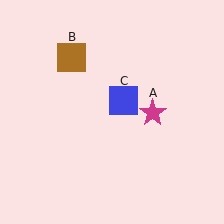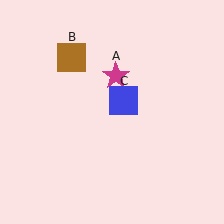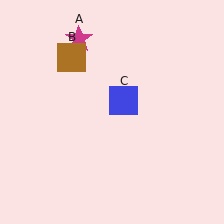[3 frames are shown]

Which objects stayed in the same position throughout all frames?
Brown square (object B) and blue square (object C) remained stationary.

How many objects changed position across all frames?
1 object changed position: magenta star (object A).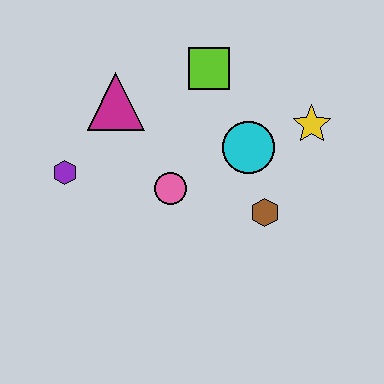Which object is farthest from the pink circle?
The yellow star is farthest from the pink circle.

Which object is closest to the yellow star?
The cyan circle is closest to the yellow star.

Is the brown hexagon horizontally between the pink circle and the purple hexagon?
No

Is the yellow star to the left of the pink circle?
No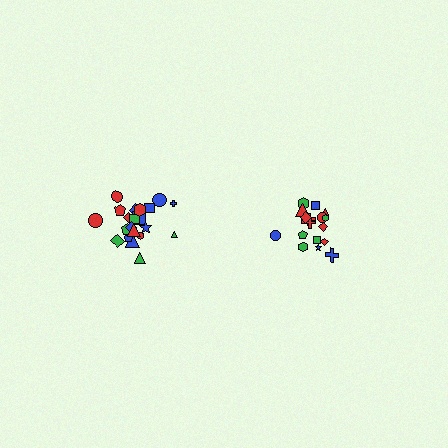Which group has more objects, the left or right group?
The left group.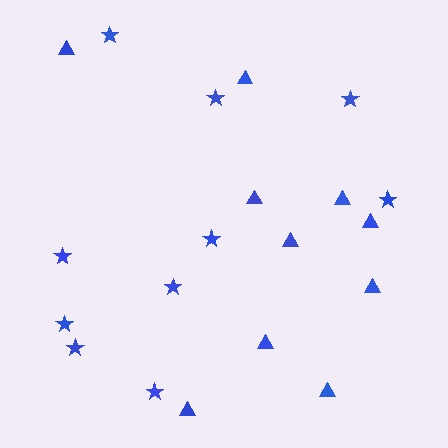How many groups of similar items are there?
There are 2 groups: one group of triangles (10) and one group of stars (10).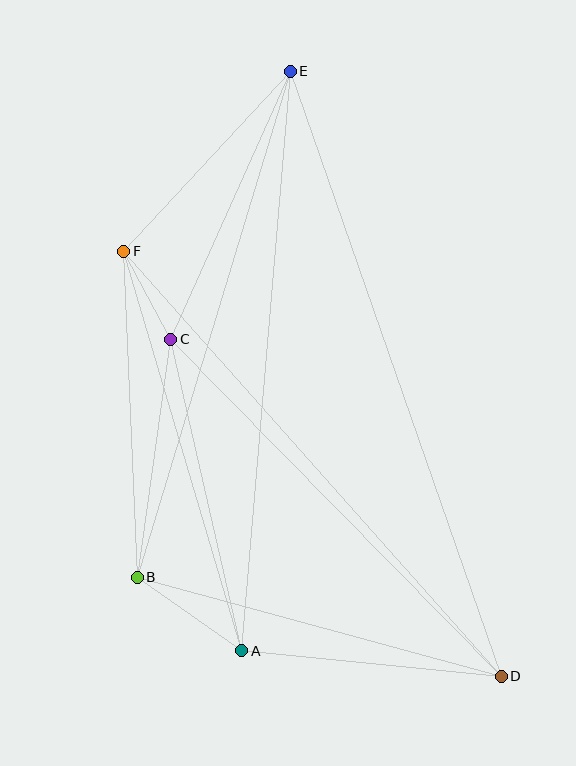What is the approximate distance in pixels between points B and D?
The distance between B and D is approximately 377 pixels.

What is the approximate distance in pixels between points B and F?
The distance between B and F is approximately 326 pixels.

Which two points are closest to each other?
Points C and F are closest to each other.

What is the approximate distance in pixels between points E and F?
The distance between E and F is approximately 245 pixels.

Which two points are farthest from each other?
Points D and E are farthest from each other.